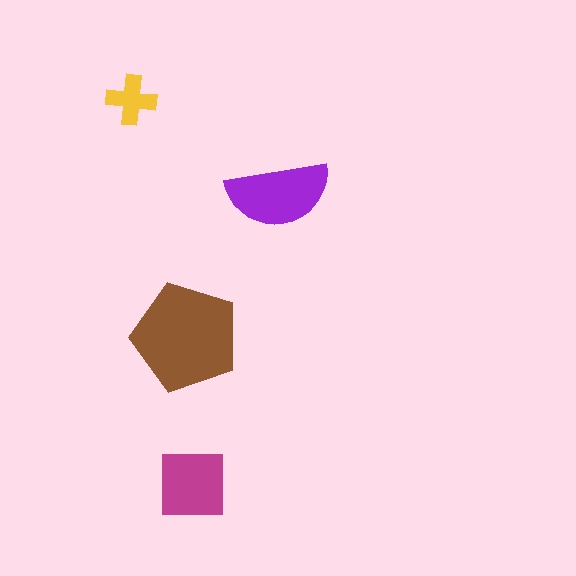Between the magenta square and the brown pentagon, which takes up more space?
The brown pentagon.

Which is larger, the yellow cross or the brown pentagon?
The brown pentagon.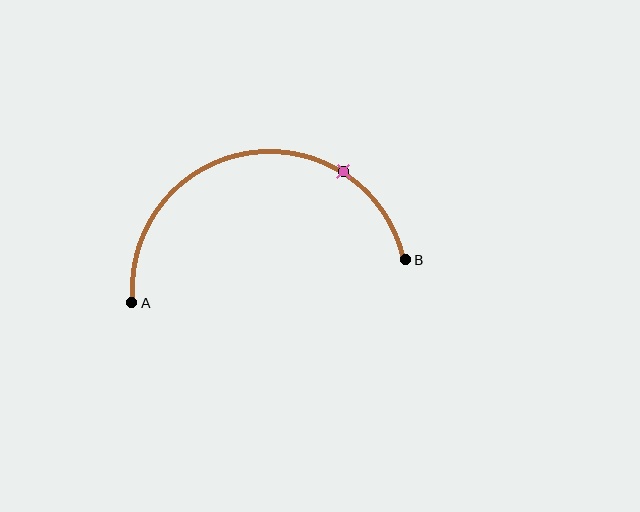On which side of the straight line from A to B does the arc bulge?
The arc bulges above the straight line connecting A and B.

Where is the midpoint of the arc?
The arc midpoint is the point on the curve farthest from the straight line joining A and B. It sits above that line.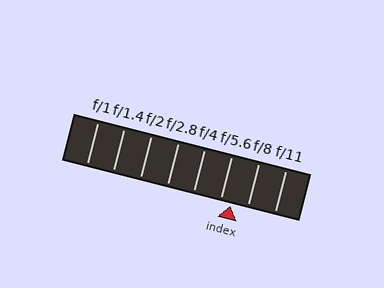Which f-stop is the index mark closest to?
The index mark is closest to f/5.6.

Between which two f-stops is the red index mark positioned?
The index mark is between f/5.6 and f/8.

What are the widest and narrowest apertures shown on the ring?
The widest aperture shown is f/1 and the narrowest is f/11.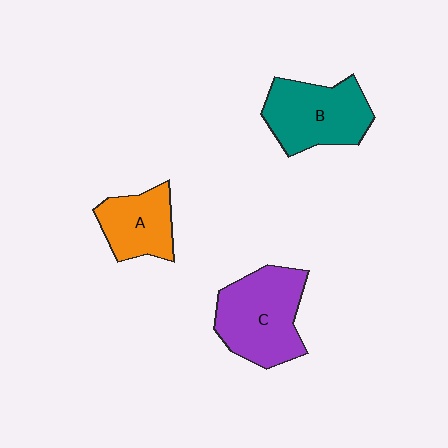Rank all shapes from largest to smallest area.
From largest to smallest: C (purple), B (teal), A (orange).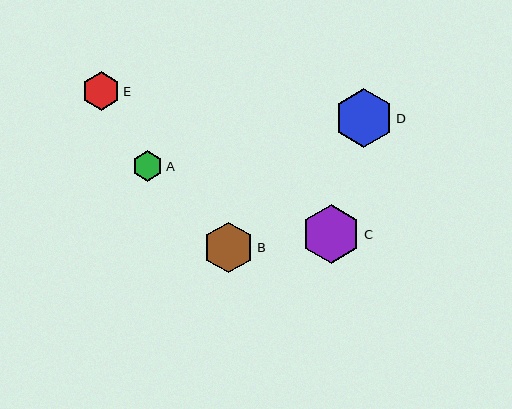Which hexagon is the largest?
Hexagon C is the largest with a size of approximately 59 pixels.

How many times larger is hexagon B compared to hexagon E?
Hexagon B is approximately 1.3 times the size of hexagon E.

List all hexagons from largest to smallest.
From largest to smallest: C, D, B, E, A.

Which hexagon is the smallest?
Hexagon A is the smallest with a size of approximately 31 pixels.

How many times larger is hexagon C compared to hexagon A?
Hexagon C is approximately 1.9 times the size of hexagon A.